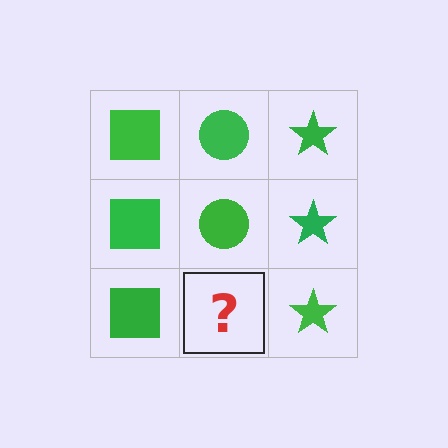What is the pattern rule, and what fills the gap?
The rule is that each column has a consistent shape. The gap should be filled with a green circle.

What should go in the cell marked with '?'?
The missing cell should contain a green circle.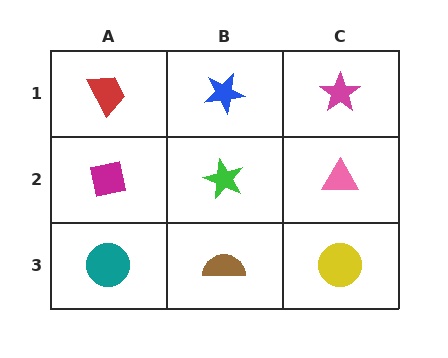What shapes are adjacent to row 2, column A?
A red trapezoid (row 1, column A), a teal circle (row 3, column A), a green star (row 2, column B).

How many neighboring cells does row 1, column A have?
2.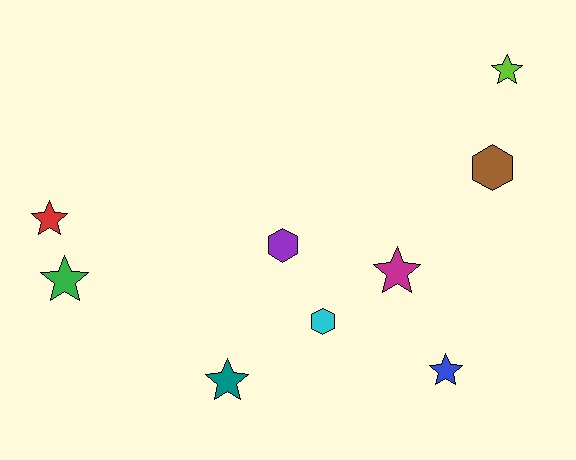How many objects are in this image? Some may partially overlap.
There are 9 objects.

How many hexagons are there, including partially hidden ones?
There are 3 hexagons.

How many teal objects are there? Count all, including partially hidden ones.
There is 1 teal object.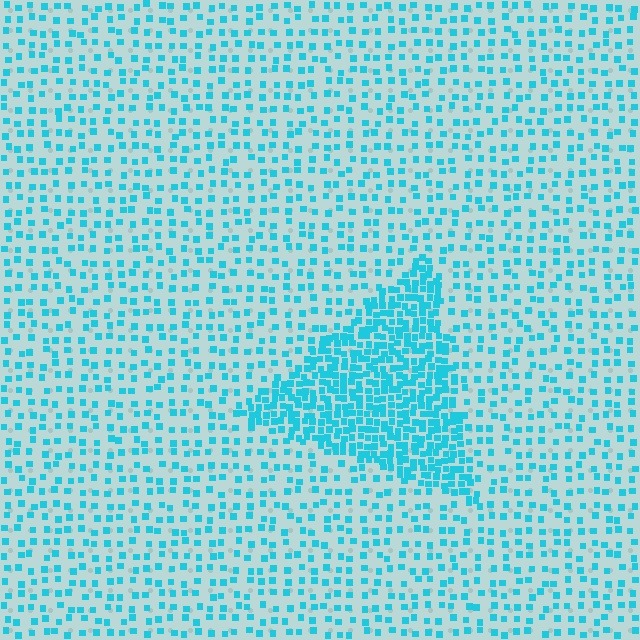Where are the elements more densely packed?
The elements are more densely packed inside the triangle boundary.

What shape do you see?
I see a triangle.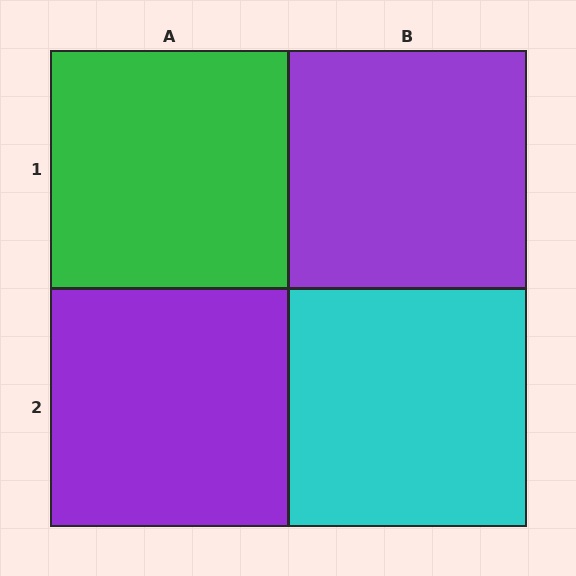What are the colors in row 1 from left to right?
Green, purple.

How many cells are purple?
2 cells are purple.